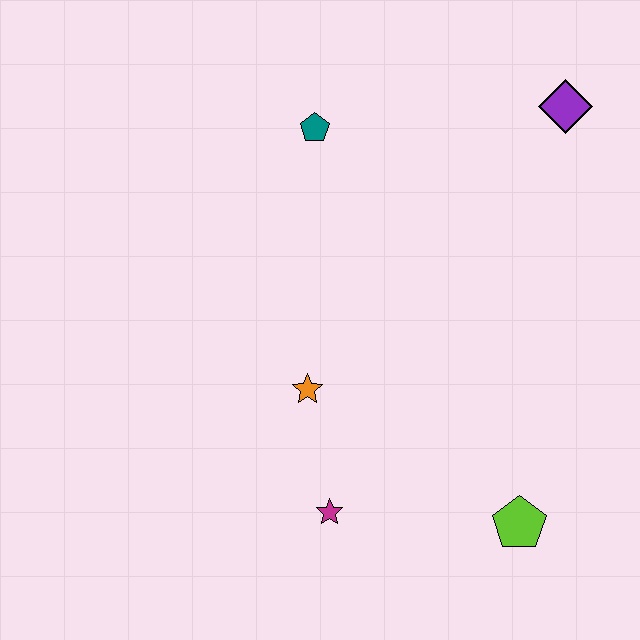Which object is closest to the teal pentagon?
The purple diamond is closest to the teal pentagon.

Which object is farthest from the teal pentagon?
The lime pentagon is farthest from the teal pentagon.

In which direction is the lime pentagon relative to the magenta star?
The lime pentagon is to the right of the magenta star.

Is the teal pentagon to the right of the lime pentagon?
No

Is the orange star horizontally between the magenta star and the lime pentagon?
No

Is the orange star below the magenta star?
No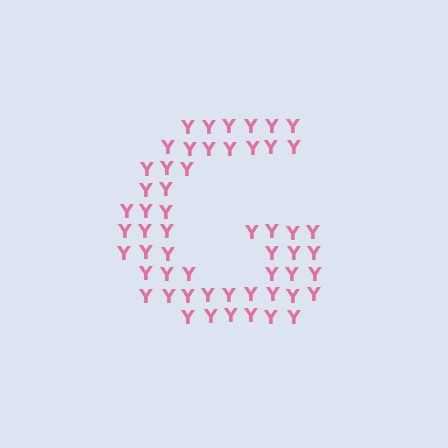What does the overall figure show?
The overall figure shows the letter G.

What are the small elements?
The small elements are letter Y's.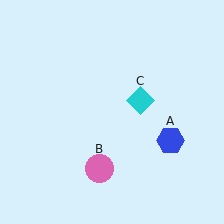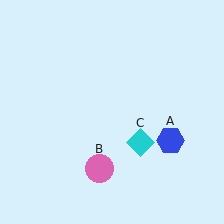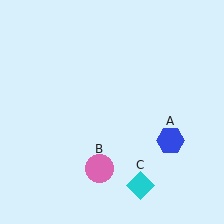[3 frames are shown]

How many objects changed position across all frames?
1 object changed position: cyan diamond (object C).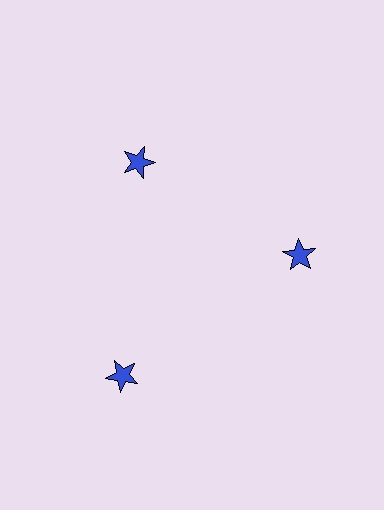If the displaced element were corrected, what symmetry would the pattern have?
It would have 3-fold rotational symmetry — the pattern would map onto itself every 120 degrees.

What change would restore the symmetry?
The symmetry would be restored by moving it inward, back onto the ring so that all 3 stars sit at equal angles and equal distance from the center.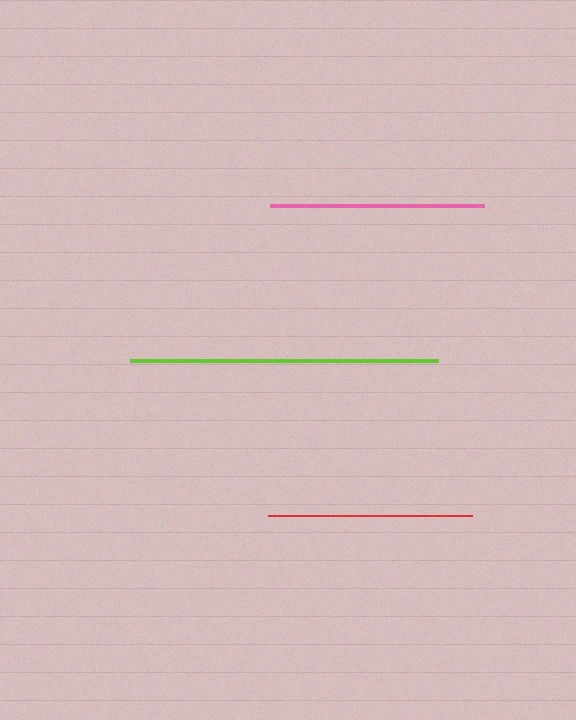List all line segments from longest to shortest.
From longest to shortest: lime, pink, red.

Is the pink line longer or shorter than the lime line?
The lime line is longer than the pink line.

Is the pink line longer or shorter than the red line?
The pink line is longer than the red line.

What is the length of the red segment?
The red segment is approximately 204 pixels long.